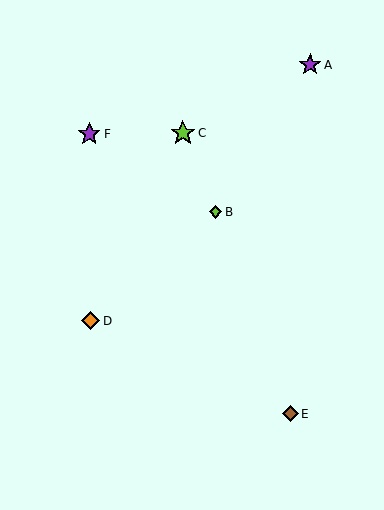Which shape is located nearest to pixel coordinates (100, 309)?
The orange diamond (labeled D) at (91, 321) is nearest to that location.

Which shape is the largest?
The lime star (labeled C) is the largest.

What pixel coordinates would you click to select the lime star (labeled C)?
Click at (183, 133) to select the lime star C.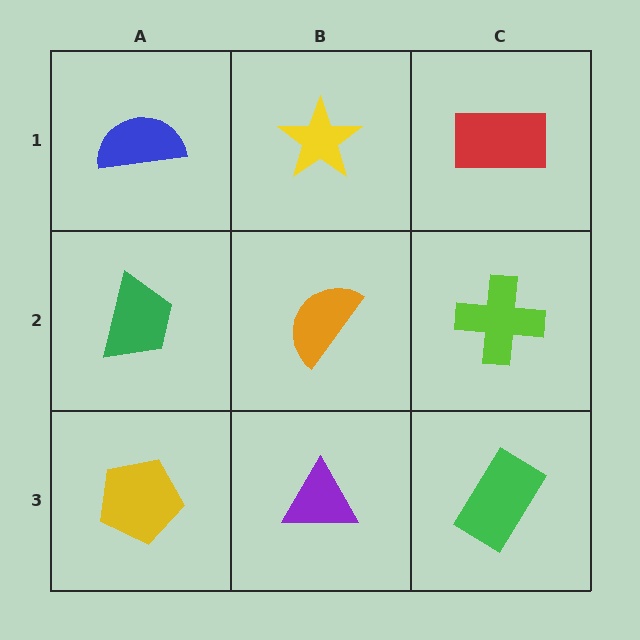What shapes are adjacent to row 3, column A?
A green trapezoid (row 2, column A), a purple triangle (row 3, column B).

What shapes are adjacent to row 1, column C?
A lime cross (row 2, column C), a yellow star (row 1, column B).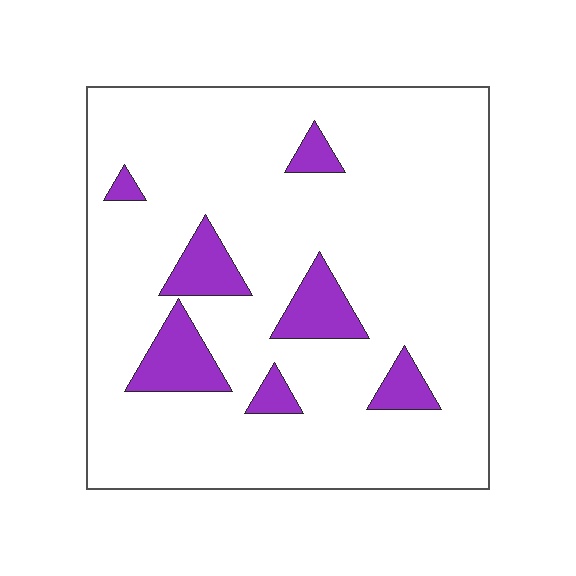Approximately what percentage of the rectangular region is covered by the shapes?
Approximately 10%.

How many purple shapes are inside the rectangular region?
7.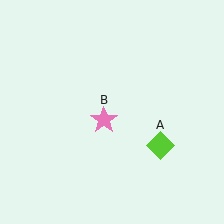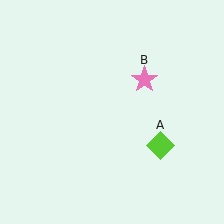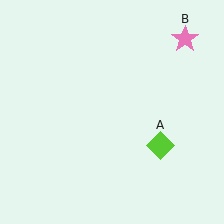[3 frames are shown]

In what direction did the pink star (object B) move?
The pink star (object B) moved up and to the right.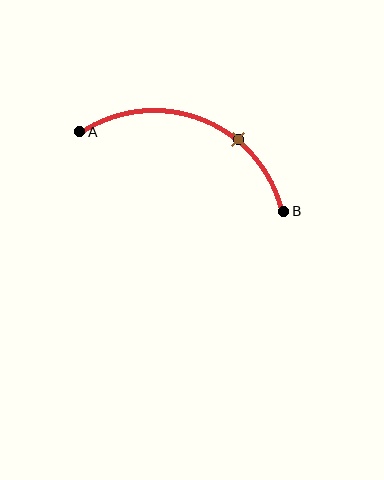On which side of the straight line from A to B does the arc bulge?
The arc bulges above the straight line connecting A and B.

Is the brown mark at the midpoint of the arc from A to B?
No. The brown mark lies on the arc but is closer to endpoint B. The arc midpoint would be at the point on the curve equidistant along the arc from both A and B.